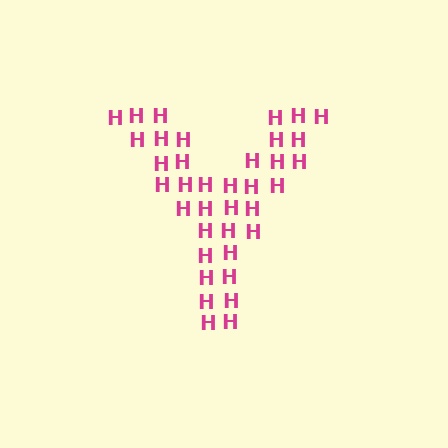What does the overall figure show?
The overall figure shows the letter Y.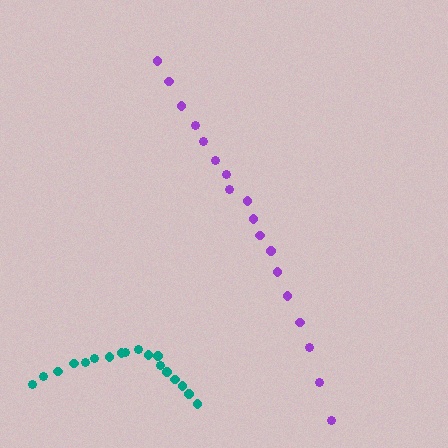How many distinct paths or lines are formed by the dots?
There are 2 distinct paths.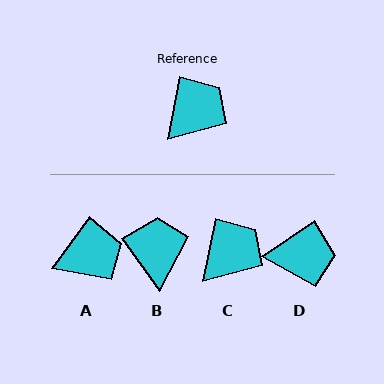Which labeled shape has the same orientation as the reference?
C.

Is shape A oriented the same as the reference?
No, it is off by about 25 degrees.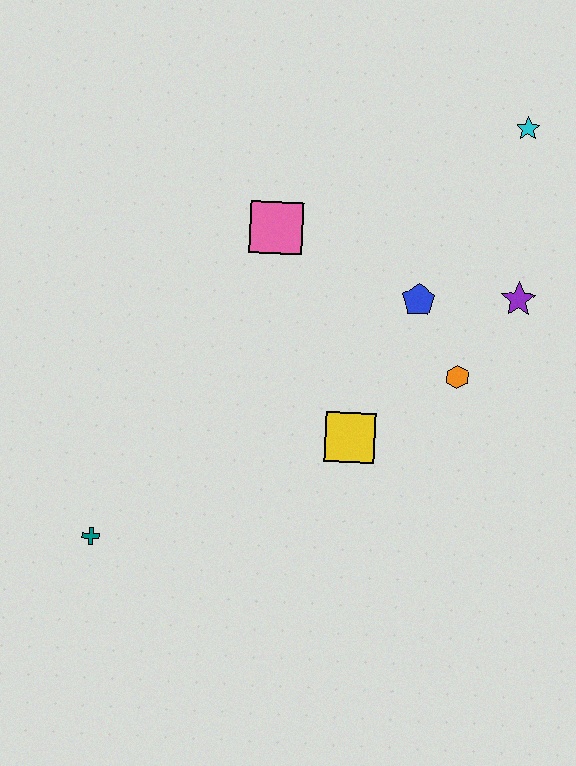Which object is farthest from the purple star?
The teal cross is farthest from the purple star.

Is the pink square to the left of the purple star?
Yes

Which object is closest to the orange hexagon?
The blue pentagon is closest to the orange hexagon.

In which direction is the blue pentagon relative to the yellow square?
The blue pentagon is above the yellow square.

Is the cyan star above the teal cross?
Yes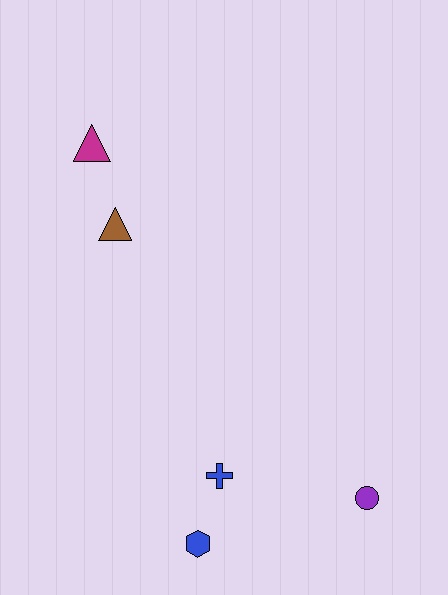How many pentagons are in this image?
There are no pentagons.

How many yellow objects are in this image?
There are no yellow objects.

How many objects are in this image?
There are 5 objects.